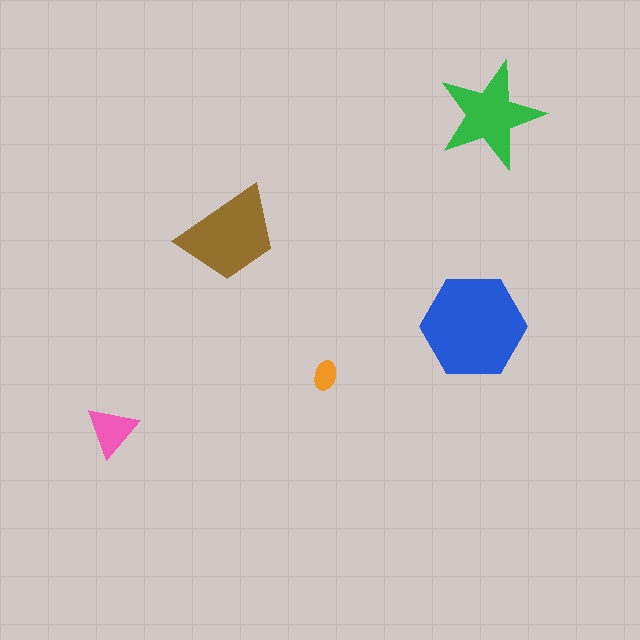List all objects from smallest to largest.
The orange ellipse, the pink triangle, the green star, the brown trapezoid, the blue hexagon.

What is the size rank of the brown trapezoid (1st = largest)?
2nd.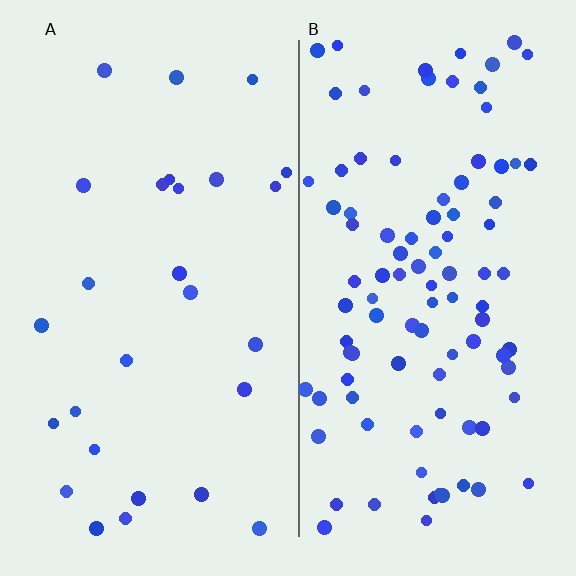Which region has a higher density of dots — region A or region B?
B (the right).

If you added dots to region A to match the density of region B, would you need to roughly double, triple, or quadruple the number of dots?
Approximately quadruple.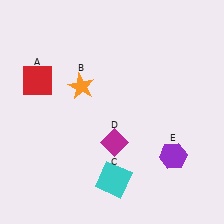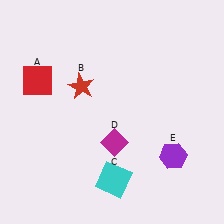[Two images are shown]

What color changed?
The star (B) changed from orange in Image 1 to red in Image 2.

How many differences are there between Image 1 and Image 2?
There is 1 difference between the two images.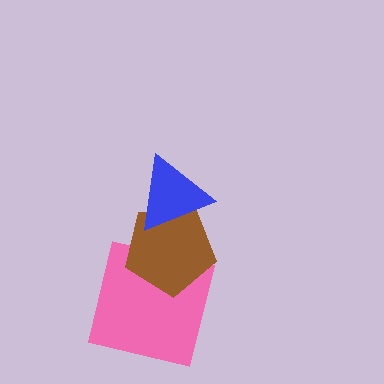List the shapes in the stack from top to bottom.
From top to bottom: the blue triangle, the brown pentagon, the pink square.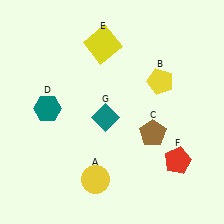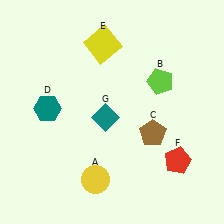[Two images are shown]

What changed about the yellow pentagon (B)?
In Image 1, B is yellow. In Image 2, it changed to lime.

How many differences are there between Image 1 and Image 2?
There is 1 difference between the two images.